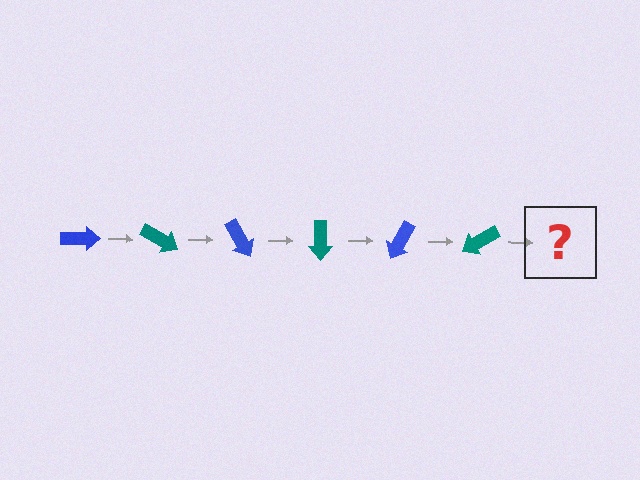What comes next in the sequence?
The next element should be a blue arrow, rotated 180 degrees from the start.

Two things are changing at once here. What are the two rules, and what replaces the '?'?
The two rules are that it rotates 30 degrees each step and the color cycles through blue and teal. The '?' should be a blue arrow, rotated 180 degrees from the start.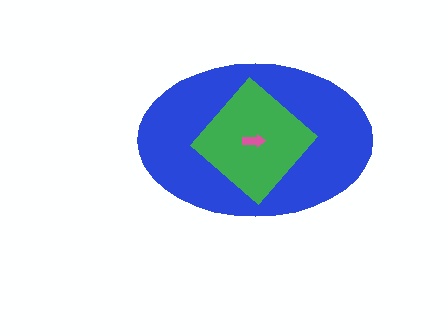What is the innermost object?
The pink arrow.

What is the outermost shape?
The blue ellipse.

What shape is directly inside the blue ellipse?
The green diamond.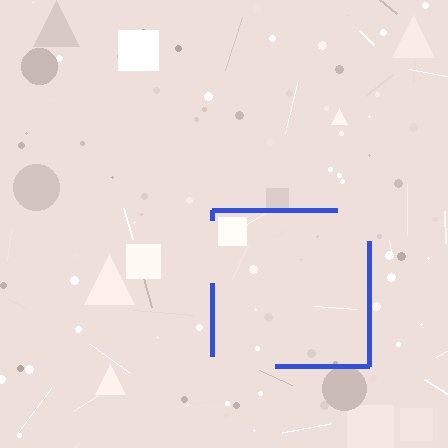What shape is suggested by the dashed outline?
The dashed outline suggests a square.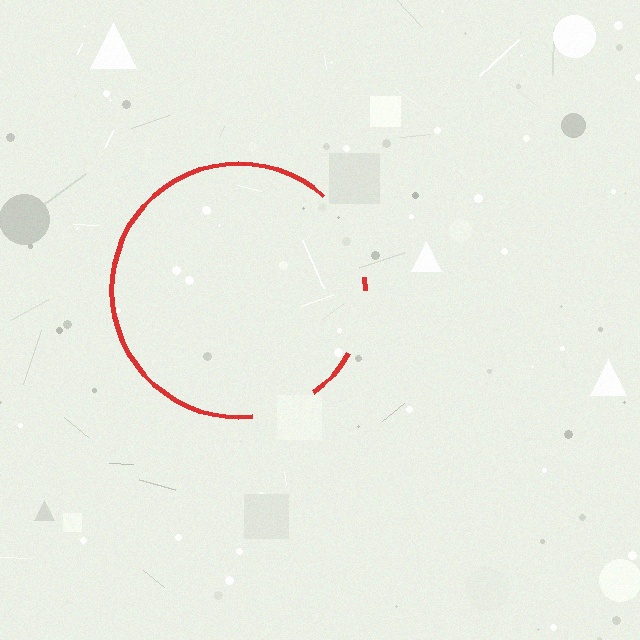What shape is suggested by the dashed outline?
The dashed outline suggests a circle.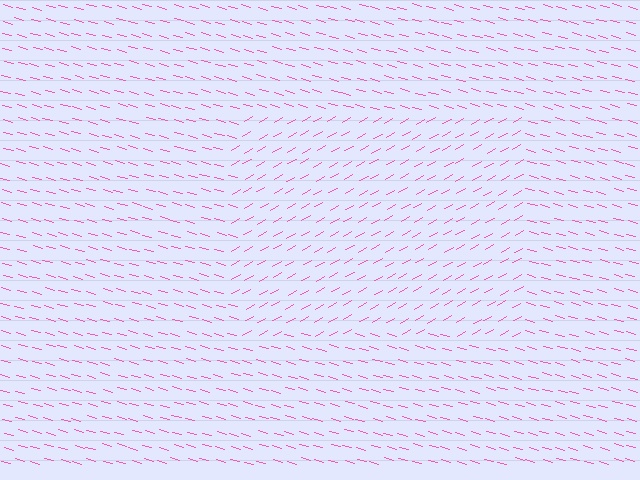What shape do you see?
I see a rectangle.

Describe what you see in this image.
The image is filled with small pink line segments. A rectangle region in the image has lines oriented differently from the surrounding lines, creating a visible texture boundary.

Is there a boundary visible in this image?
Yes, there is a texture boundary formed by a change in line orientation.